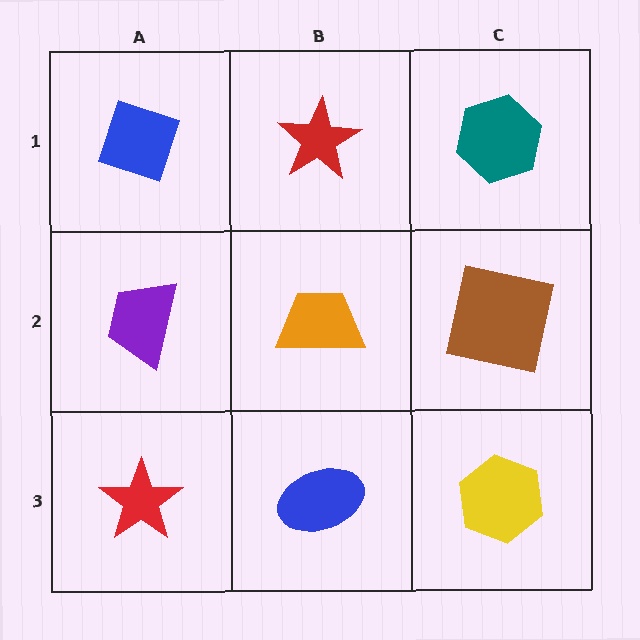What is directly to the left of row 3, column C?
A blue ellipse.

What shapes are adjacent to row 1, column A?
A purple trapezoid (row 2, column A), a red star (row 1, column B).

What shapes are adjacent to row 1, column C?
A brown square (row 2, column C), a red star (row 1, column B).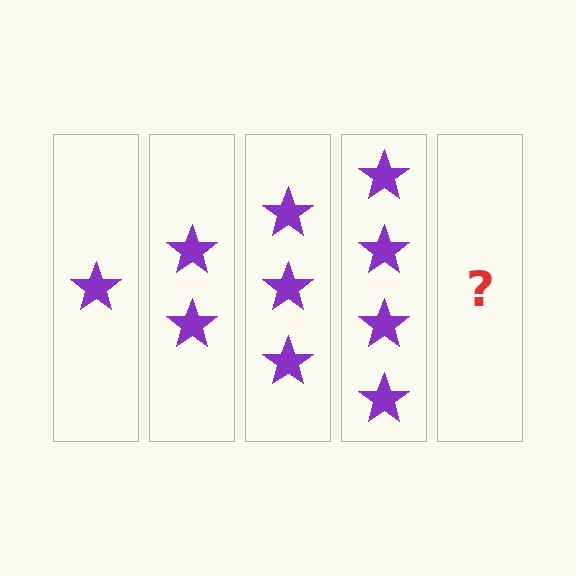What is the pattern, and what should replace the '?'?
The pattern is that each step adds one more star. The '?' should be 5 stars.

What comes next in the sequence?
The next element should be 5 stars.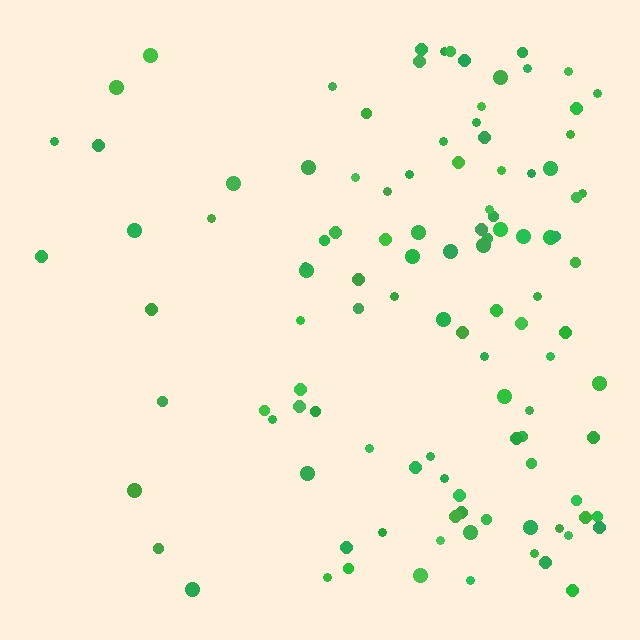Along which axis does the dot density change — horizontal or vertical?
Horizontal.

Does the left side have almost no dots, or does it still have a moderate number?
Still a moderate number, just noticeably fewer than the right.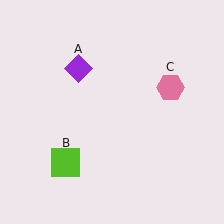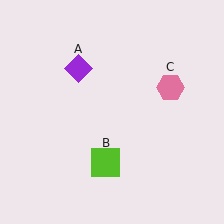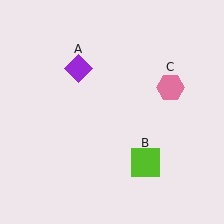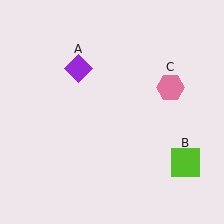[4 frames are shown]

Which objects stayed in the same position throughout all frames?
Purple diamond (object A) and pink hexagon (object C) remained stationary.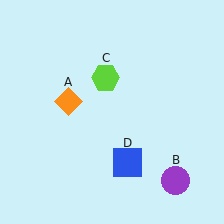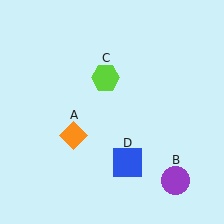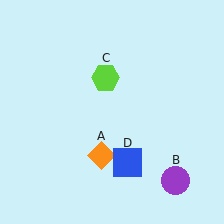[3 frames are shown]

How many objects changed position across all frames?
1 object changed position: orange diamond (object A).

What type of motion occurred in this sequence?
The orange diamond (object A) rotated counterclockwise around the center of the scene.